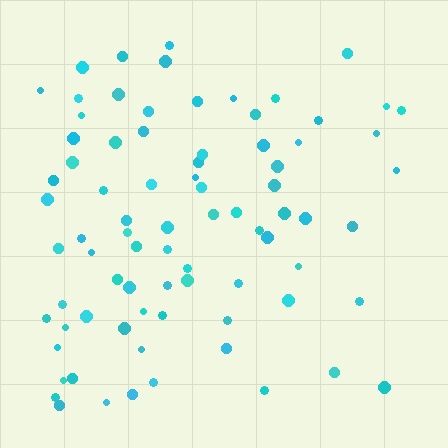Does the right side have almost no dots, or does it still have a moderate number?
Still a moderate number, just noticeably fewer than the left.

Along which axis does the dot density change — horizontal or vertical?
Horizontal.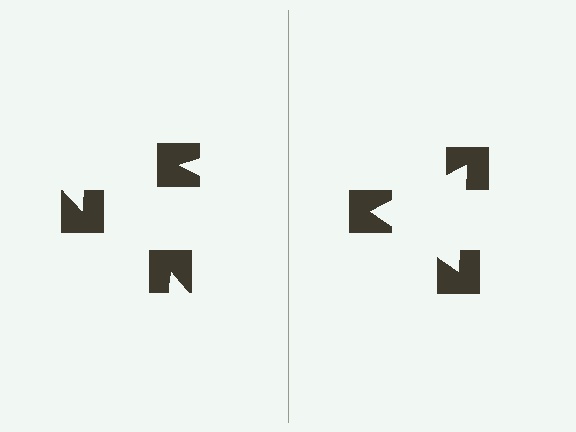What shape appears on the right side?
An illusory triangle.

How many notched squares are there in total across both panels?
6 — 3 on each side.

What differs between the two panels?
The notched squares are positioned identically on both sides; only the wedge orientations differ. On the right they align to a triangle; on the left they are misaligned.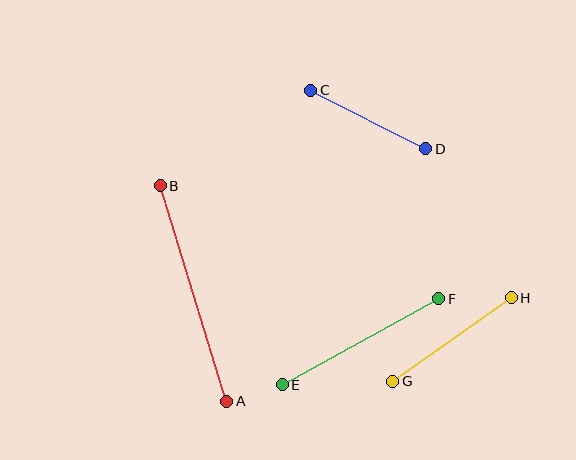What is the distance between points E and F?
The distance is approximately 179 pixels.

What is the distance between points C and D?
The distance is approximately 129 pixels.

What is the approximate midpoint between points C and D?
The midpoint is at approximately (368, 119) pixels.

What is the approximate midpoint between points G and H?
The midpoint is at approximately (452, 339) pixels.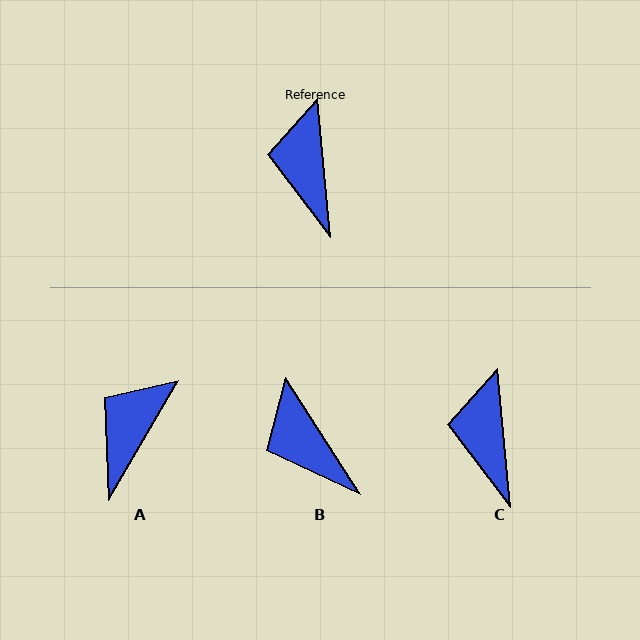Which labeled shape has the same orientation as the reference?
C.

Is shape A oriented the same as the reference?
No, it is off by about 35 degrees.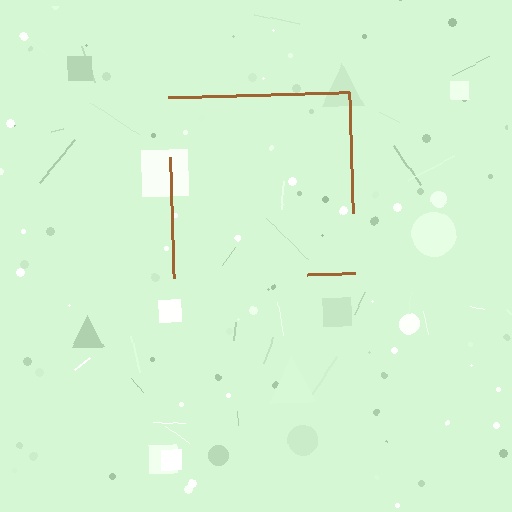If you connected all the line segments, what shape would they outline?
They would outline a square.